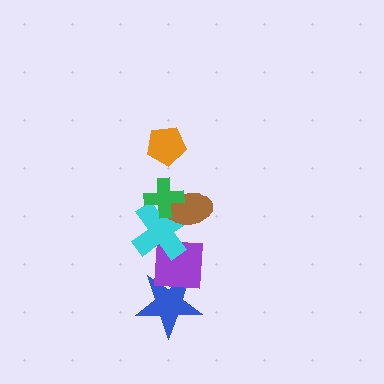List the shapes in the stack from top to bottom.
From top to bottom: the orange pentagon, the green cross, the brown ellipse, the cyan cross, the purple square, the blue star.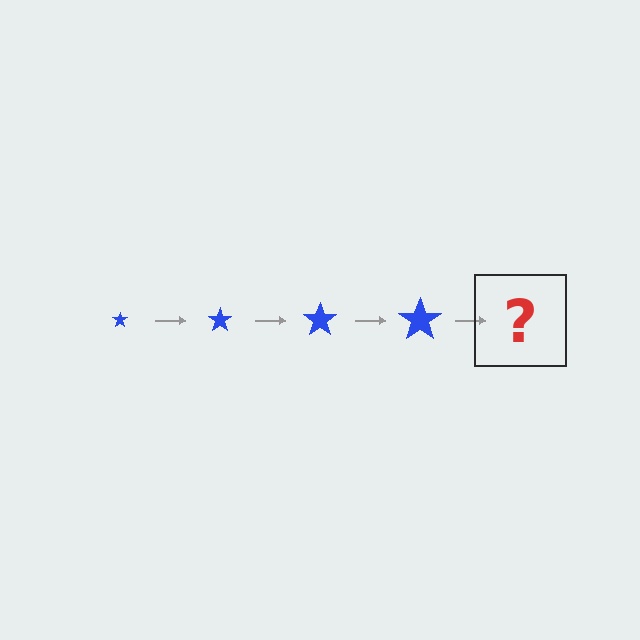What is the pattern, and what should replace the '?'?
The pattern is that the star gets progressively larger each step. The '?' should be a blue star, larger than the previous one.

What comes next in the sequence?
The next element should be a blue star, larger than the previous one.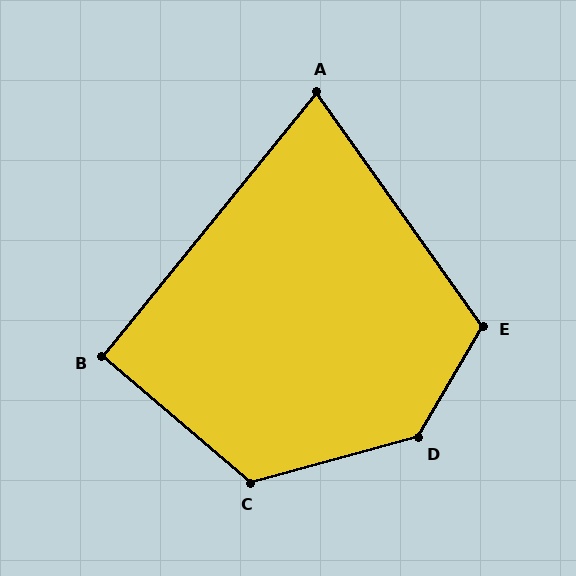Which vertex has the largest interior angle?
D, at approximately 135 degrees.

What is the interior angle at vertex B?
Approximately 91 degrees (approximately right).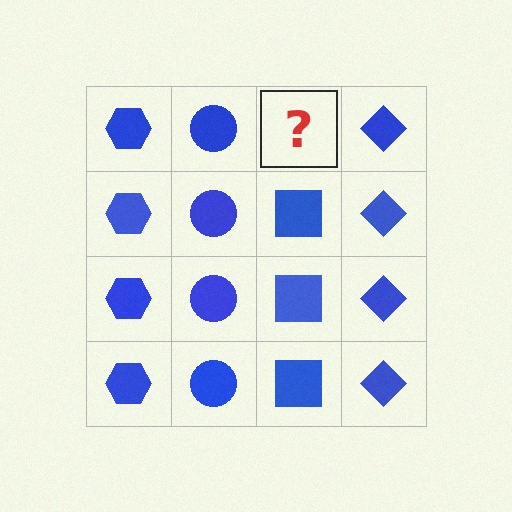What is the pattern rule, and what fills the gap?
The rule is that each column has a consistent shape. The gap should be filled with a blue square.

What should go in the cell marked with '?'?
The missing cell should contain a blue square.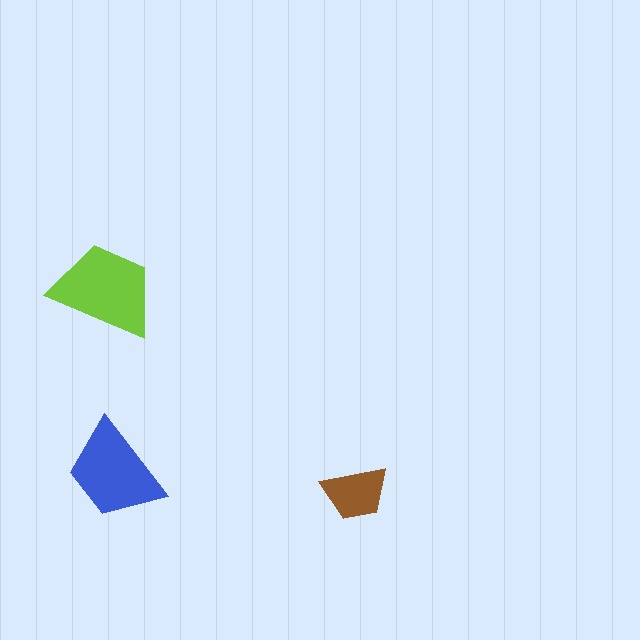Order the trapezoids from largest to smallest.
the lime one, the blue one, the brown one.